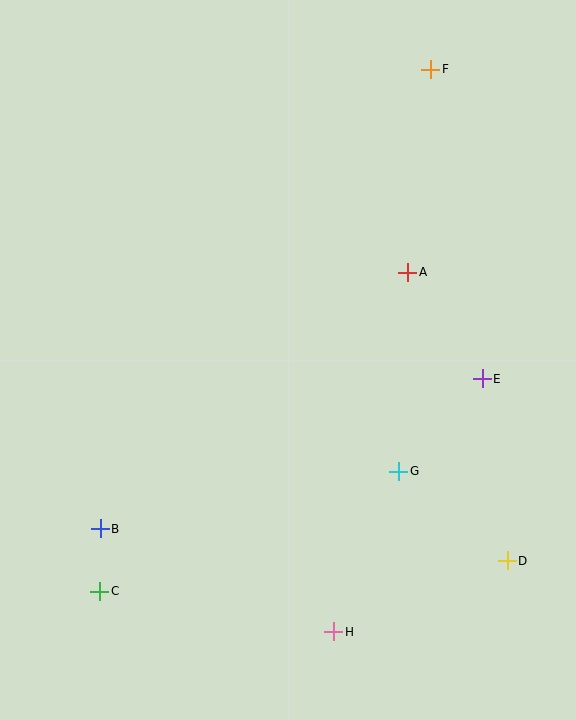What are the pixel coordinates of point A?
Point A is at (408, 272).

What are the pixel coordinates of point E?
Point E is at (482, 379).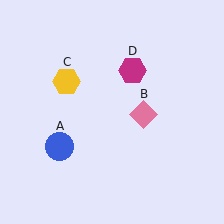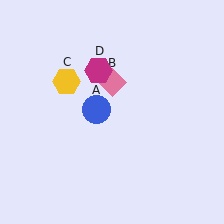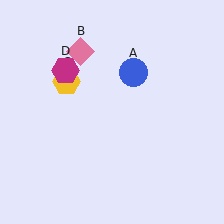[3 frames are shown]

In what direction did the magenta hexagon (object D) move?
The magenta hexagon (object D) moved left.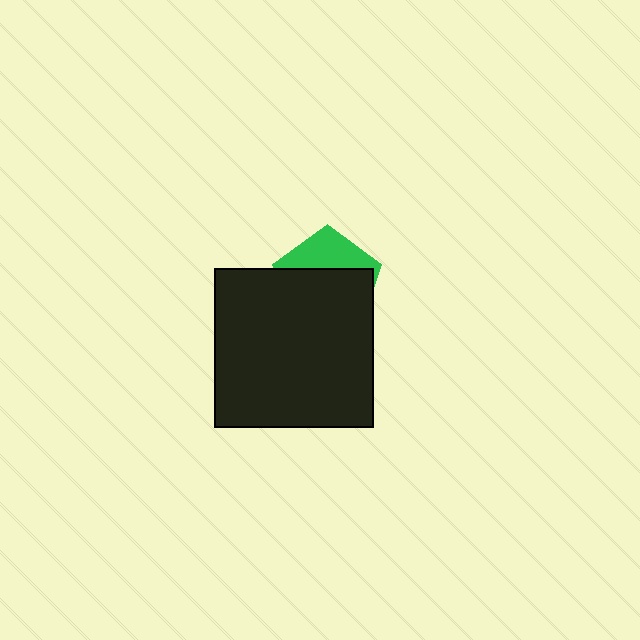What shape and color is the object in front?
The object in front is a black square.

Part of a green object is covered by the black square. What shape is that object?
It is a pentagon.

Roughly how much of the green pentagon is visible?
A small part of it is visible (roughly 33%).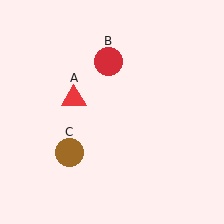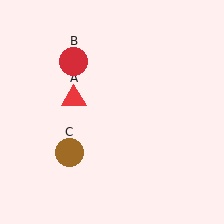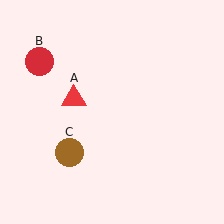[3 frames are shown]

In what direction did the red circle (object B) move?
The red circle (object B) moved left.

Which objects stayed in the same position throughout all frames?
Red triangle (object A) and brown circle (object C) remained stationary.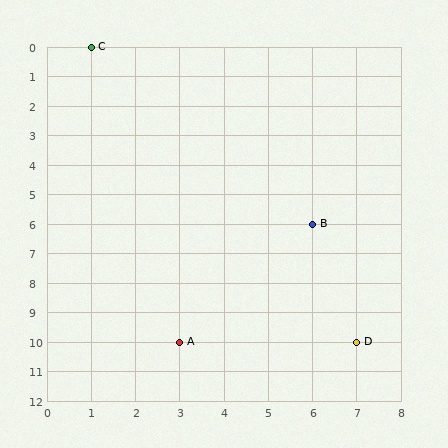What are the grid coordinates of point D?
Point D is at grid coordinates (7, 10).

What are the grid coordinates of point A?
Point A is at grid coordinates (3, 10).